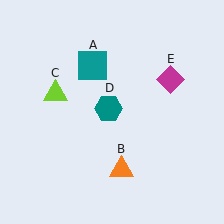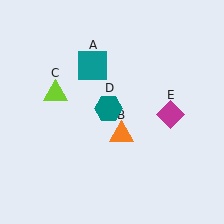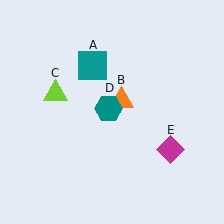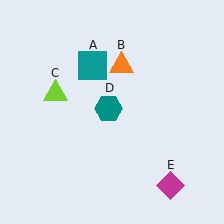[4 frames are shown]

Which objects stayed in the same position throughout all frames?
Teal square (object A) and lime triangle (object C) and teal hexagon (object D) remained stationary.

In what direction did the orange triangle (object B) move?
The orange triangle (object B) moved up.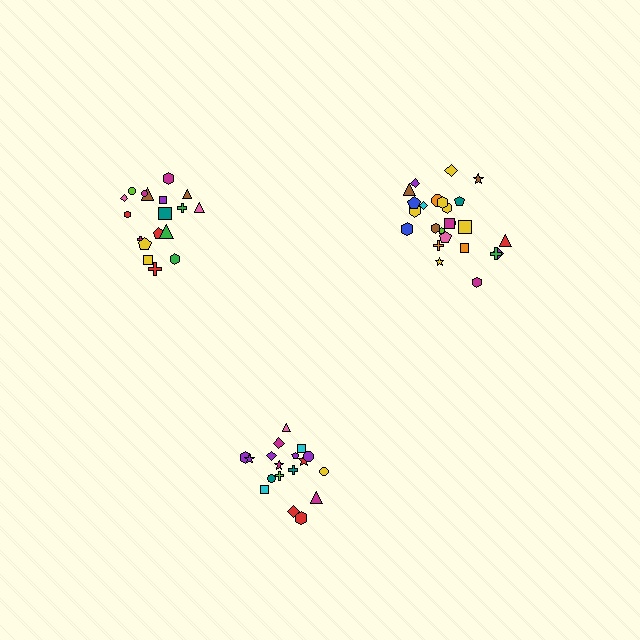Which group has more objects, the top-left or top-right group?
The top-right group.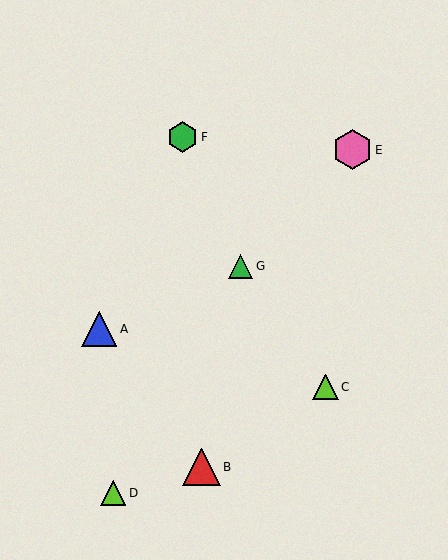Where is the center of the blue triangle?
The center of the blue triangle is at (99, 329).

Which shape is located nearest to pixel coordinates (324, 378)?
The lime triangle (labeled C) at (325, 387) is nearest to that location.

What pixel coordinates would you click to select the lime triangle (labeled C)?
Click at (325, 387) to select the lime triangle C.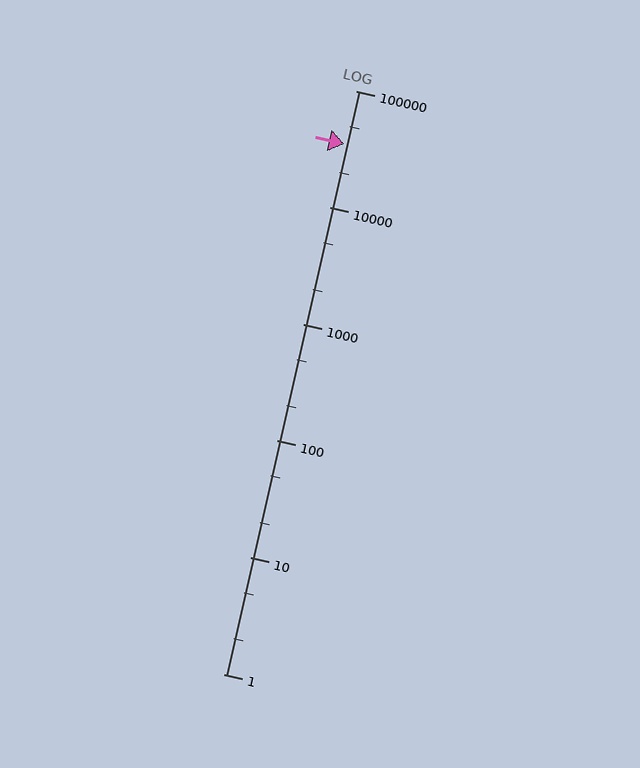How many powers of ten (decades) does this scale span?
The scale spans 5 decades, from 1 to 100000.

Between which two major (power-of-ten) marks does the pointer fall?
The pointer is between 10000 and 100000.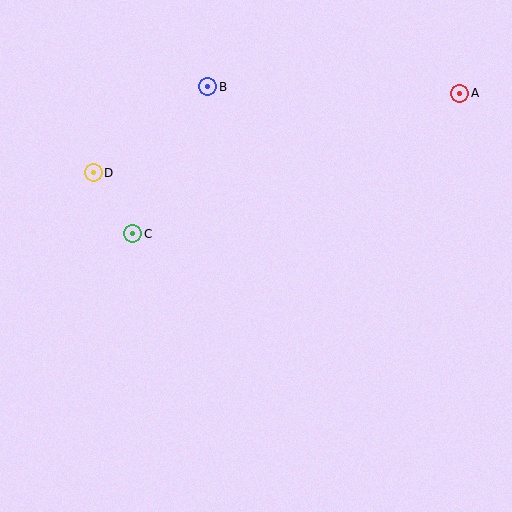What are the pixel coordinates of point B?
Point B is at (208, 87).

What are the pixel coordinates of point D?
Point D is at (93, 173).